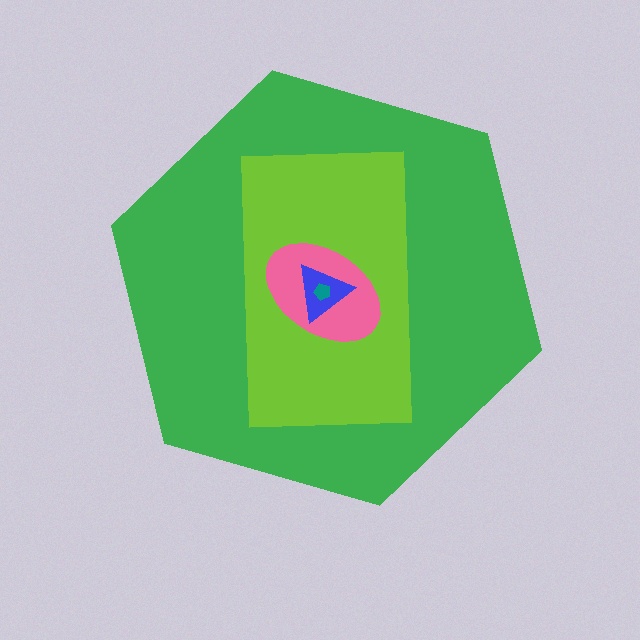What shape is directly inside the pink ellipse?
The blue triangle.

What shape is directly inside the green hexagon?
The lime rectangle.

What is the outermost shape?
The green hexagon.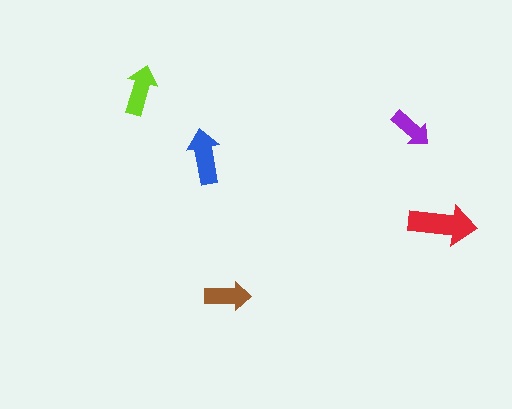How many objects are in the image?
There are 5 objects in the image.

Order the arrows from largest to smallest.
the red one, the blue one, the lime one, the brown one, the purple one.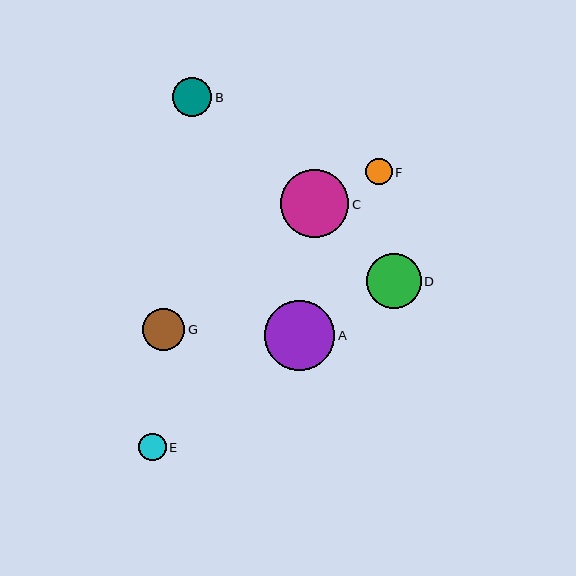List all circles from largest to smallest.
From largest to smallest: A, C, D, G, B, E, F.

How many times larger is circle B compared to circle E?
Circle B is approximately 1.4 times the size of circle E.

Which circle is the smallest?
Circle F is the smallest with a size of approximately 26 pixels.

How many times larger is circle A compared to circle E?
Circle A is approximately 2.6 times the size of circle E.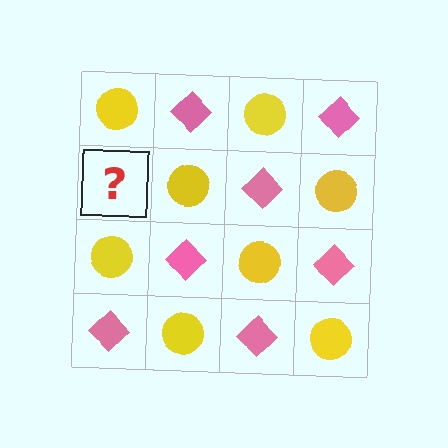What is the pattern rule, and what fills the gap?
The rule is that it alternates yellow circle and pink diamond in a checkerboard pattern. The gap should be filled with a pink diamond.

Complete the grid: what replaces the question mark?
The question mark should be replaced with a pink diamond.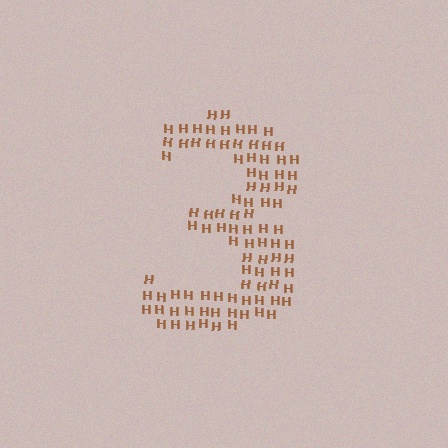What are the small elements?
The small elements are letter H's.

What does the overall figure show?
The overall figure shows the digit 3.